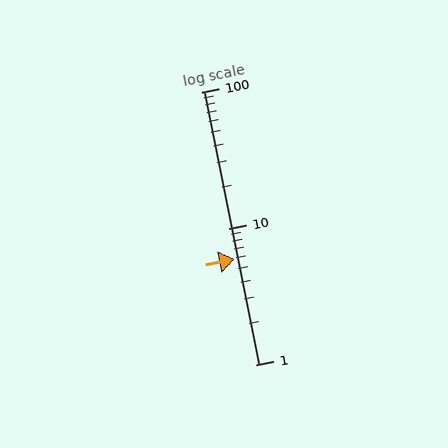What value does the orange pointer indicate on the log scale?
The pointer indicates approximately 5.9.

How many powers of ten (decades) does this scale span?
The scale spans 2 decades, from 1 to 100.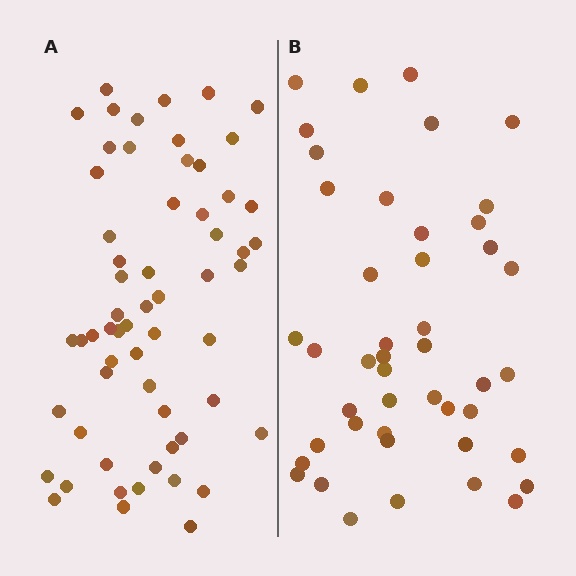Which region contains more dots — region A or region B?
Region A (the left region) has more dots.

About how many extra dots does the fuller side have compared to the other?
Region A has approximately 15 more dots than region B.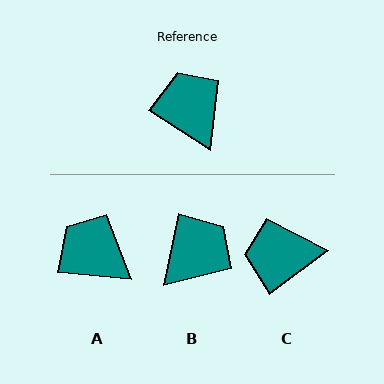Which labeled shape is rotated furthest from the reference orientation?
B, about 70 degrees away.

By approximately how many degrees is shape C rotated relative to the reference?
Approximately 69 degrees counter-clockwise.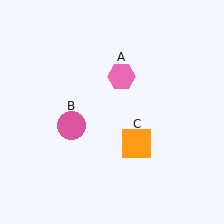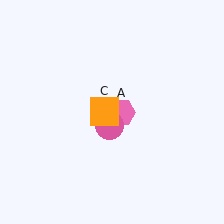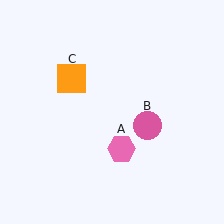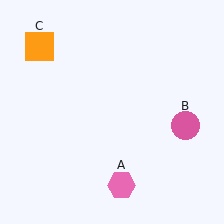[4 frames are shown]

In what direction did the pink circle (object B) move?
The pink circle (object B) moved right.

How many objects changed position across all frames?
3 objects changed position: pink hexagon (object A), pink circle (object B), orange square (object C).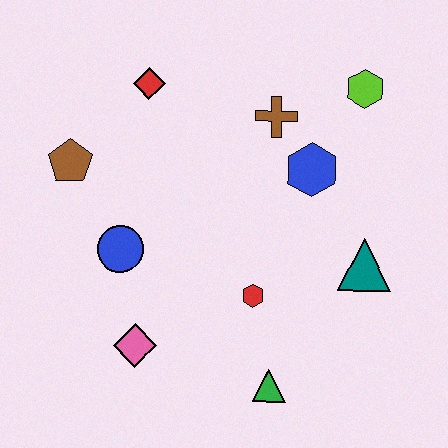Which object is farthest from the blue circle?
The lime hexagon is farthest from the blue circle.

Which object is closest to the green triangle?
The red hexagon is closest to the green triangle.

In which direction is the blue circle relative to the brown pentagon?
The blue circle is below the brown pentagon.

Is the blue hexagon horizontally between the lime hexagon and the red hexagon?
Yes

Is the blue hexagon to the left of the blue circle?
No